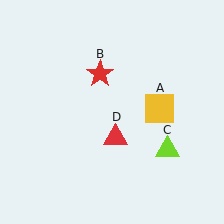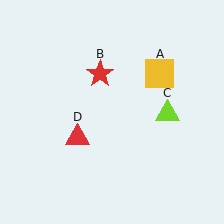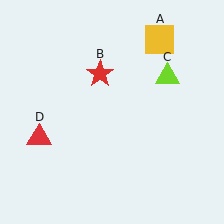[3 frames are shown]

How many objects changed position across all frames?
3 objects changed position: yellow square (object A), lime triangle (object C), red triangle (object D).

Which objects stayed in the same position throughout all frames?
Red star (object B) remained stationary.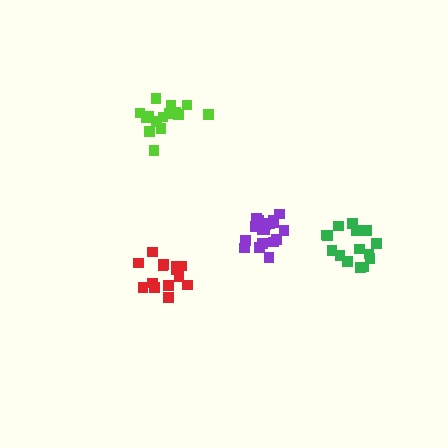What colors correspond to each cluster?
The clusters are colored: lime, red, purple, green.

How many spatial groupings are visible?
There are 4 spatial groupings.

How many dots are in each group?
Group 1: 15 dots, Group 2: 14 dots, Group 3: 19 dots, Group 4: 15 dots (63 total).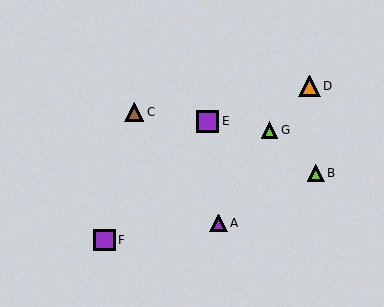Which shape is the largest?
The purple square (labeled E) is the largest.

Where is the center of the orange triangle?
The center of the orange triangle is at (309, 86).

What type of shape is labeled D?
Shape D is an orange triangle.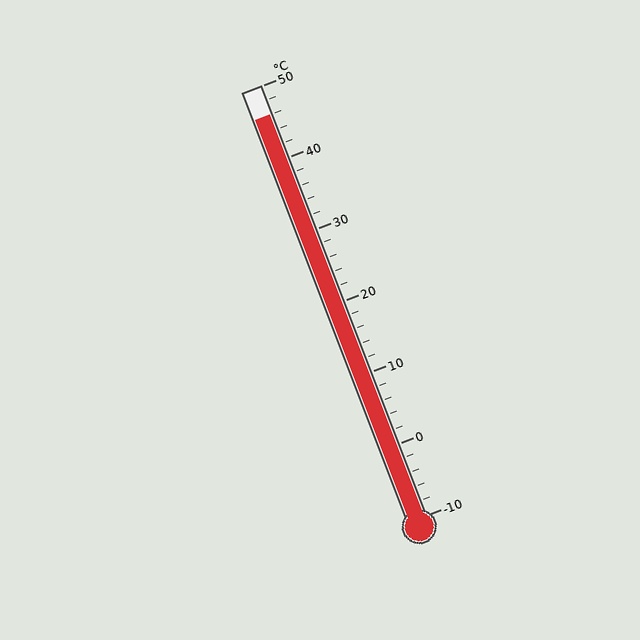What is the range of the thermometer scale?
The thermometer scale ranges from -10°C to 50°C.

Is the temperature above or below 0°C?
The temperature is above 0°C.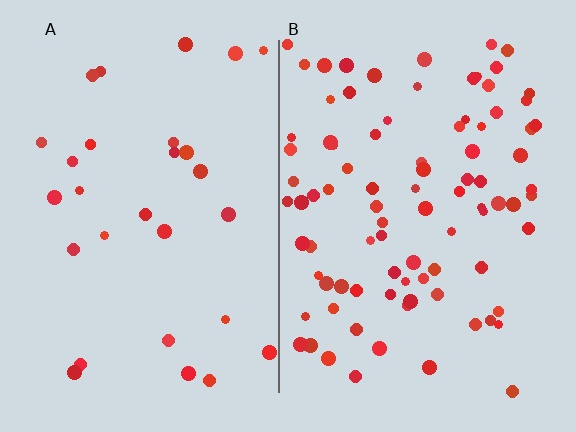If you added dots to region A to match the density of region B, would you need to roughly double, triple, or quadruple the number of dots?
Approximately triple.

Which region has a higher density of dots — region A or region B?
B (the right).